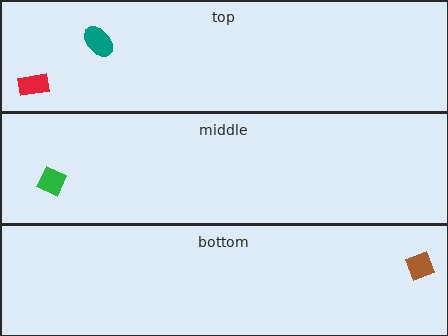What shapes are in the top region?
The red rectangle, the teal ellipse.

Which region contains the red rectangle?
The top region.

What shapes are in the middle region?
The green square.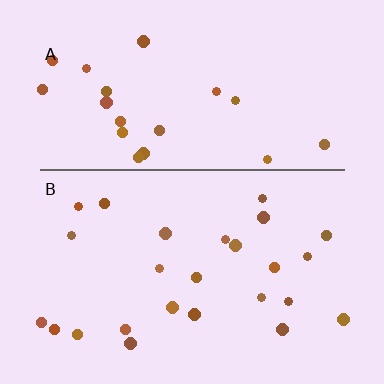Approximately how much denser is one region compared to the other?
Approximately 1.2× — region B over region A.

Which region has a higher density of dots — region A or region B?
B (the bottom).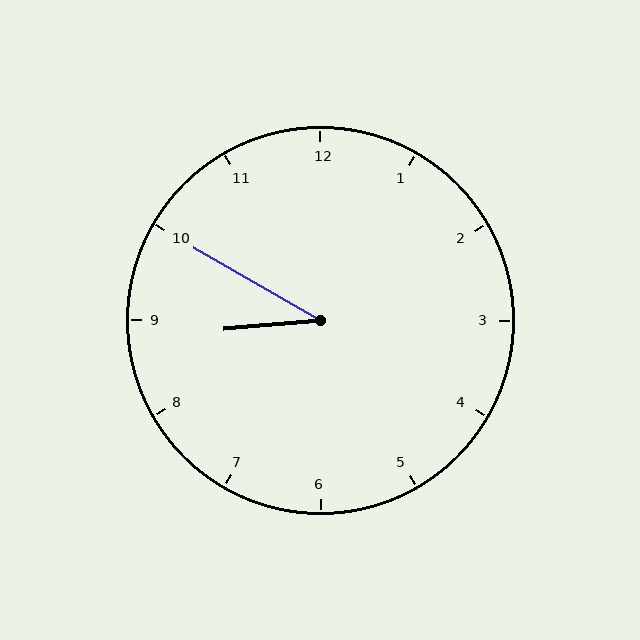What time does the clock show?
8:50.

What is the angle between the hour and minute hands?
Approximately 35 degrees.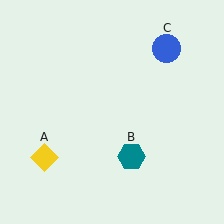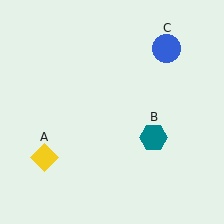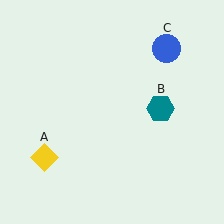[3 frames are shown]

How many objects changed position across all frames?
1 object changed position: teal hexagon (object B).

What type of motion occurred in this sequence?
The teal hexagon (object B) rotated counterclockwise around the center of the scene.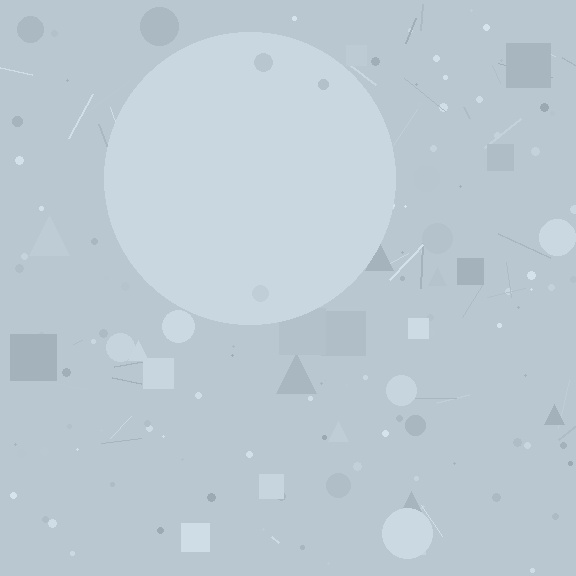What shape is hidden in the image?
A circle is hidden in the image.